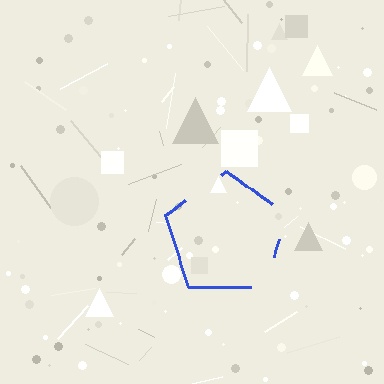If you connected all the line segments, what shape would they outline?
They would outline a pentagon.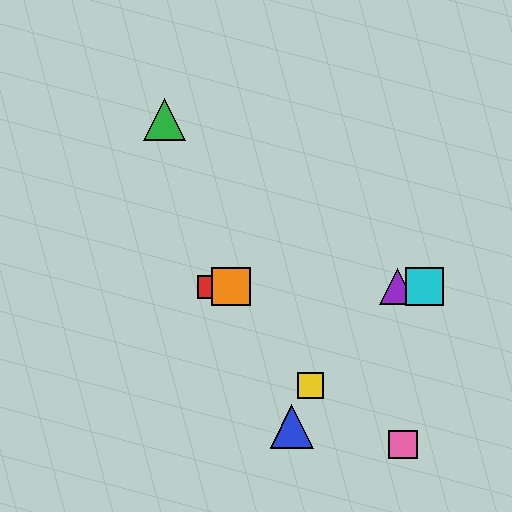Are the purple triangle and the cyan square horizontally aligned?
Yes, both are at y≈287.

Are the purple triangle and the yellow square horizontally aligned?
No, the purple triangle is at y≈287 and the yellow square is at y≈386.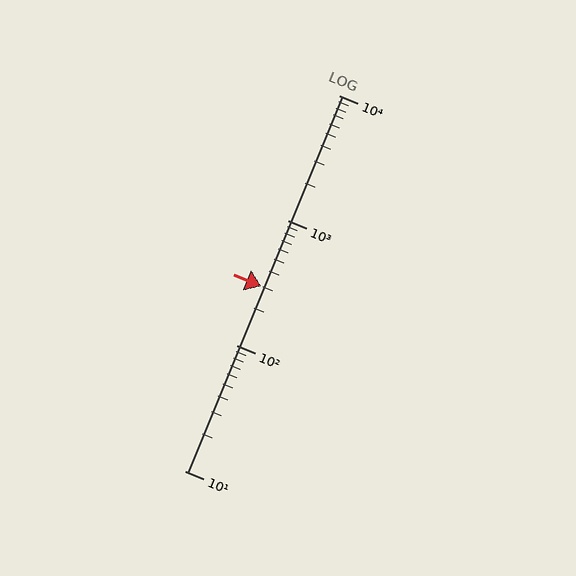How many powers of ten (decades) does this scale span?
The scale spans 3 decades, from 10 to 10000.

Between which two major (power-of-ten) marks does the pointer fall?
The pointer is between 100 and 1000.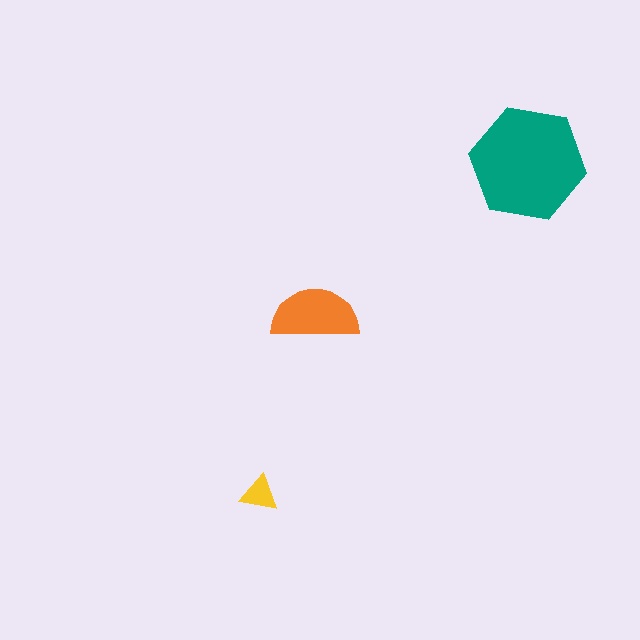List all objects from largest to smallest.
The teal hexagon, the orange semicircle, the yellow triangle.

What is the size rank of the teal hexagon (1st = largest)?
1st.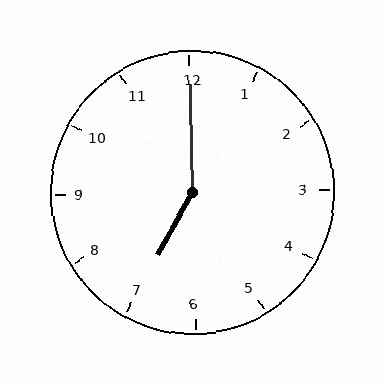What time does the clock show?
7:00.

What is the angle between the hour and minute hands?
Approximately 150 degrees.